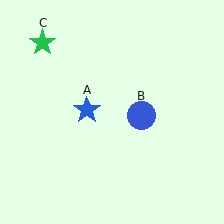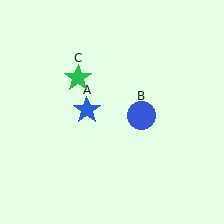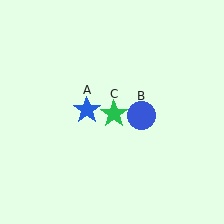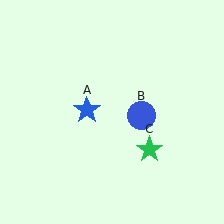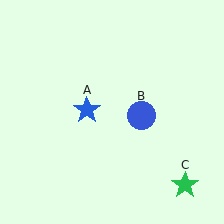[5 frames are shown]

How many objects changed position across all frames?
1 object changed position: green star (object C).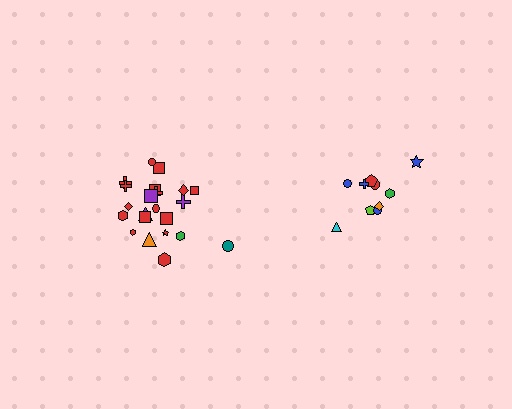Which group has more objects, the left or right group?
The left group.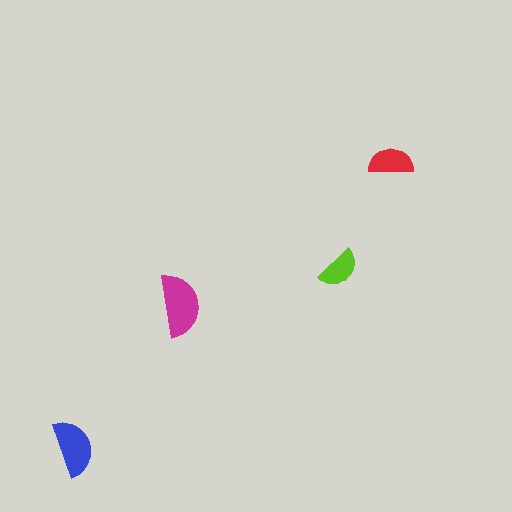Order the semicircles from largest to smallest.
the magenta one, the blue one, the red one, the lime one.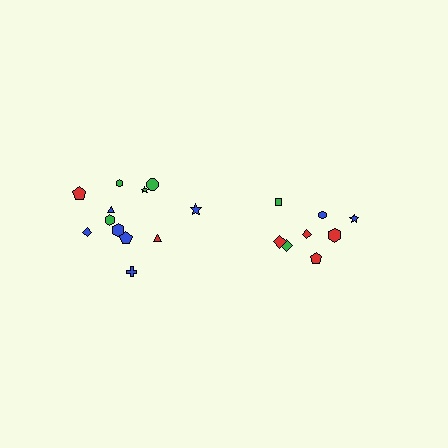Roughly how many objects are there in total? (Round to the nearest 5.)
Roughly 20 objects in total.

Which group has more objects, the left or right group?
The left group.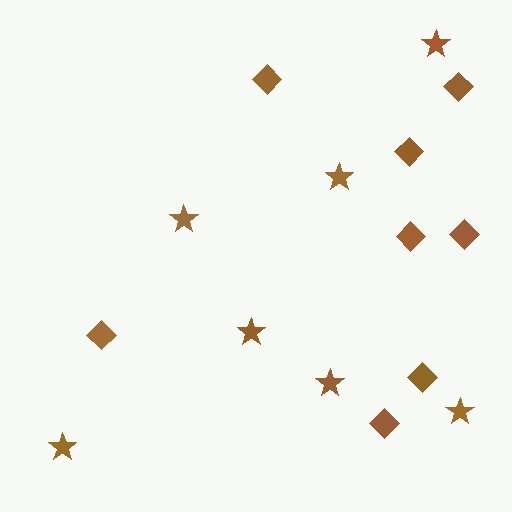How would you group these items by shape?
There are 2 groups: one group of diamonds (8) and one group of stars (7).